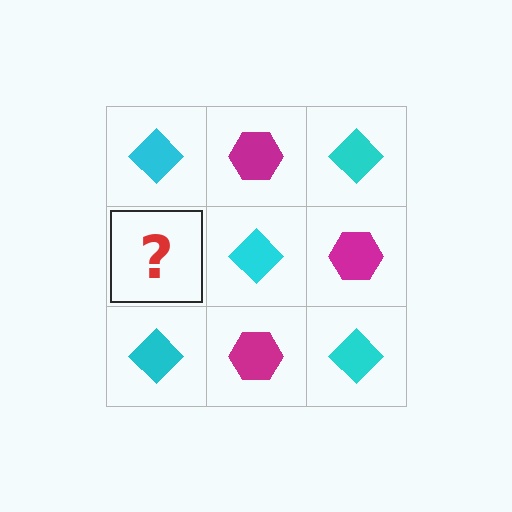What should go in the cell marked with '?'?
The missing cell should contain a magenta hexagon.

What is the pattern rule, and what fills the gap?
The rule is that it alternates cyan diamond and magenta hexagon in a checkerboard pattern. The gap should be filled with a magenta hexagon.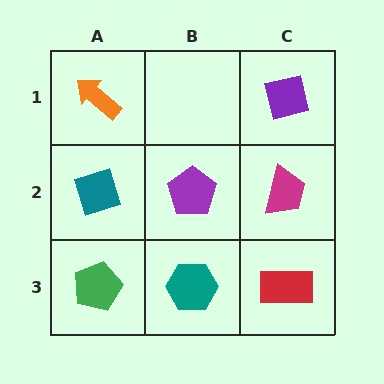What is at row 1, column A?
An orange arrow.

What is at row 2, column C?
A magenta trapezoid.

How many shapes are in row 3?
3 shapes.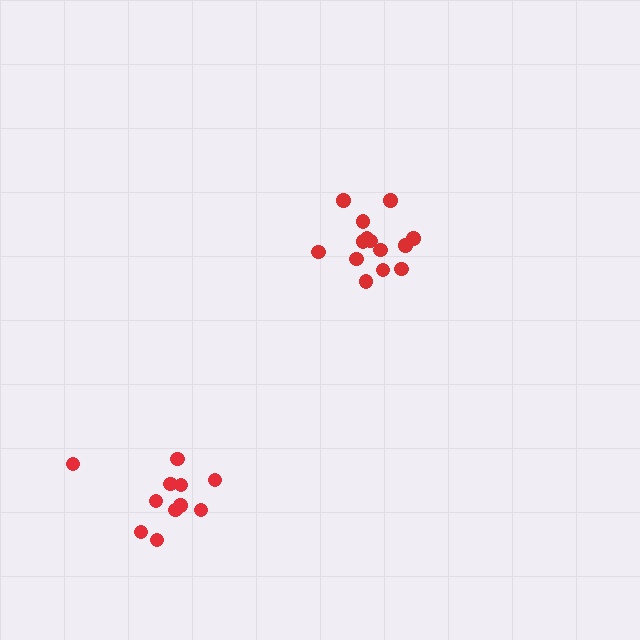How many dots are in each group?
Group 1: 11 dots, Group 2: 14 dots (25 total).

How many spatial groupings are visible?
There are 2 spatial groupings.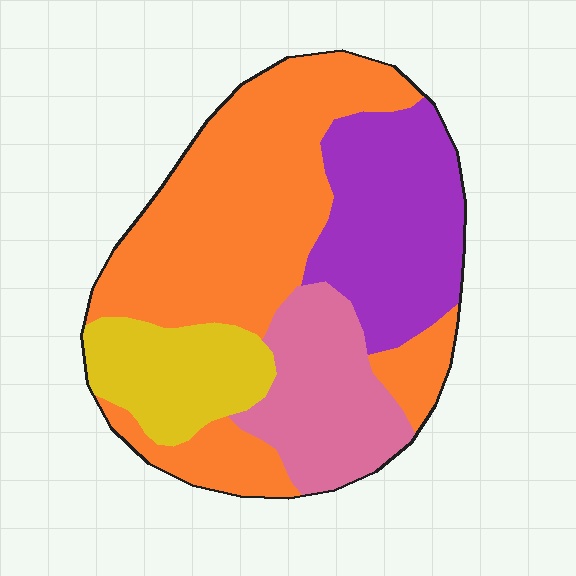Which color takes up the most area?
Orange, at roughly 45%.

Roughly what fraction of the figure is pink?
Pink takes up about one sixth (1/6) of the figure.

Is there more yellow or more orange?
Orange.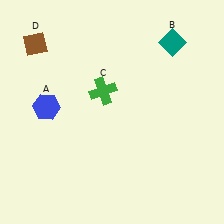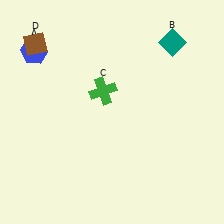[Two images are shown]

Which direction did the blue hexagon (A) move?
The blue hexagon (A) moved up.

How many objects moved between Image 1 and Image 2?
1 object moved between the two images.